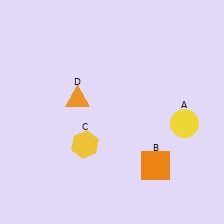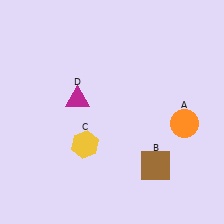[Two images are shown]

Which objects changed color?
A changed from yellow to orange. B changed from orange to brown. D changed from orange to magenta.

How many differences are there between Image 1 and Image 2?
There are 3 differences between the two images.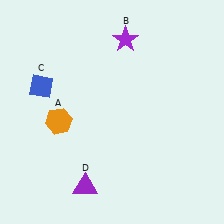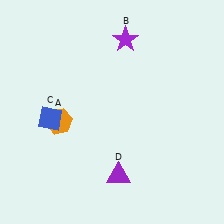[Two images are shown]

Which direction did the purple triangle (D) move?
The purple triangle (D) moved right.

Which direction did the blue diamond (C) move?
The blue diamond (C) moved down.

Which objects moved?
The objects that moved are: the blue diamond (C), the purple triangle (D).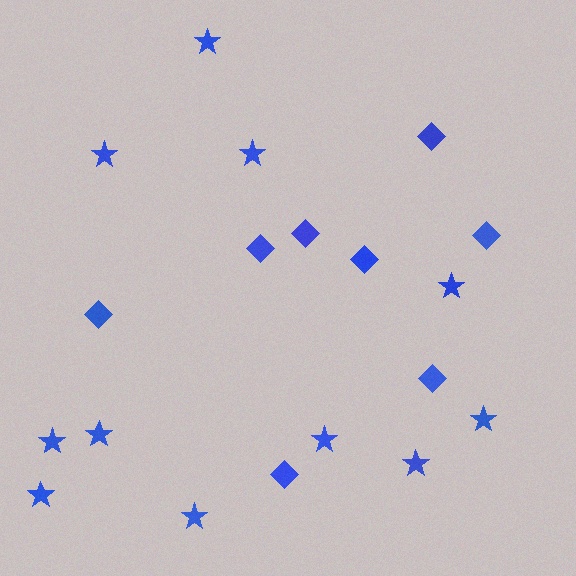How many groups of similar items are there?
There are 2 groups: one group of diamonds (8) and one group of stars (11).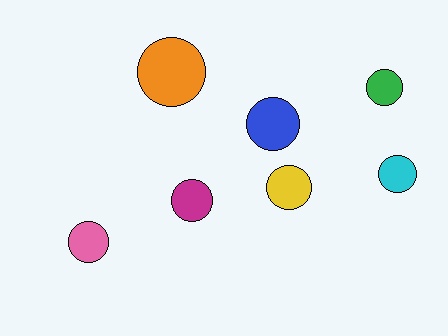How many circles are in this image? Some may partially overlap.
There are 7 circles.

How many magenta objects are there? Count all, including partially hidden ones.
There is 1 magenta object.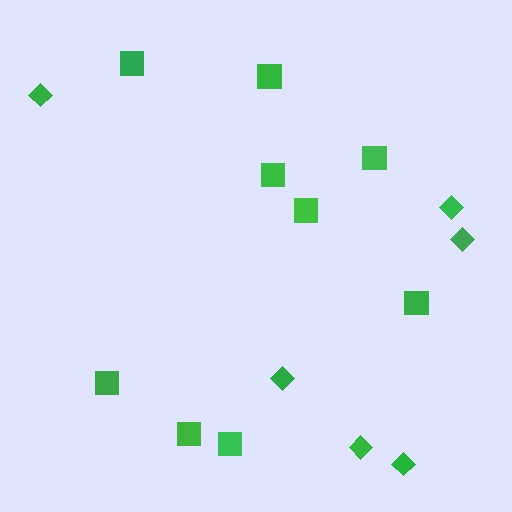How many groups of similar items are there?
There are 2 groups: one group of squares (9) and one group of diamonds (6).